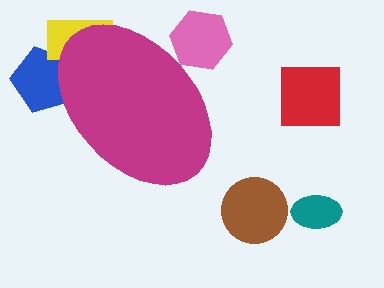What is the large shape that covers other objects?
A magenta ellipse.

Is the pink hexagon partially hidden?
Yes, the pink hexagon is partially hidden behind the magenta ellipse.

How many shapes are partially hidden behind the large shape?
3 shapes are partially hidden.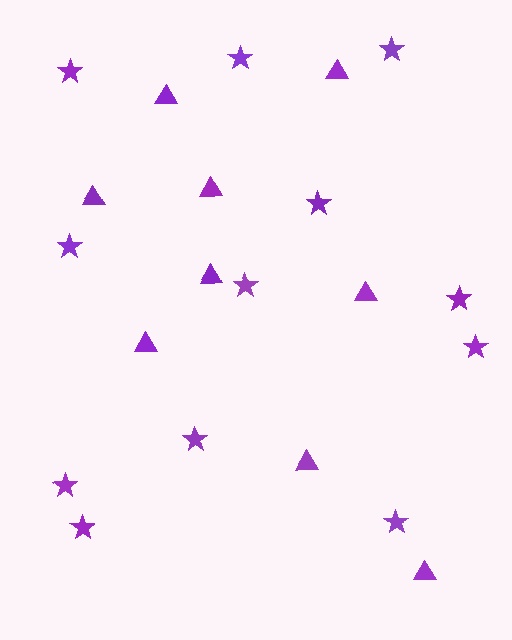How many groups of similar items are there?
There are 2 groups: one group of triangles (9) and one group of stars (12).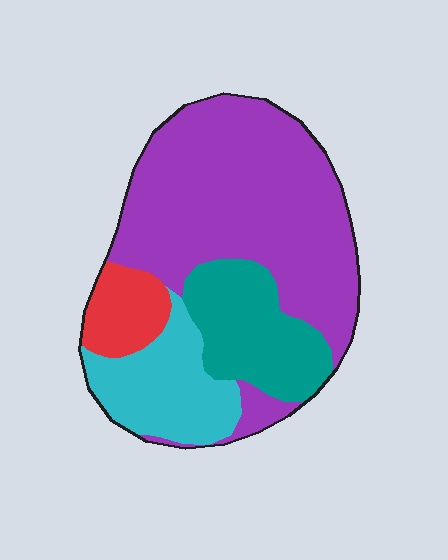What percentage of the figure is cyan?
Cyan takes up about one sixth (1/6) of the figure.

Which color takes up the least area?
Red, at roughly 10%.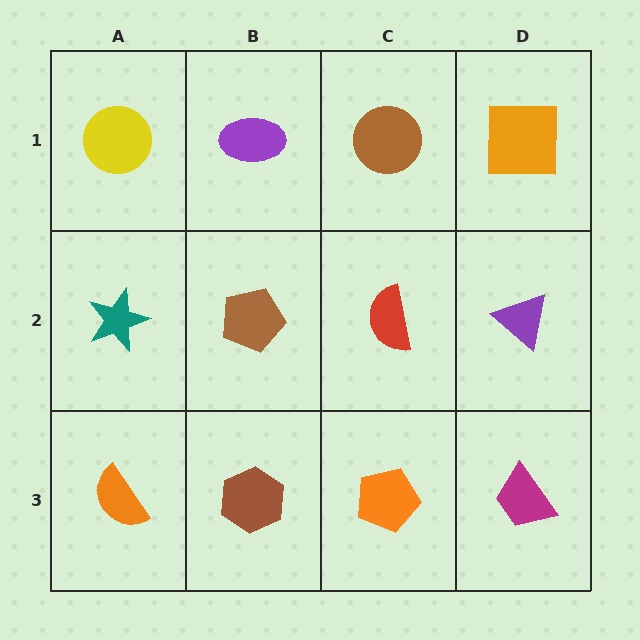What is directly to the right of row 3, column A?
A brown hexagon.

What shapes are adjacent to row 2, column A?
A yellow circle (row 1, column A), an orange semicircle (row 3, column A), a brown pentagon (row 2, column B).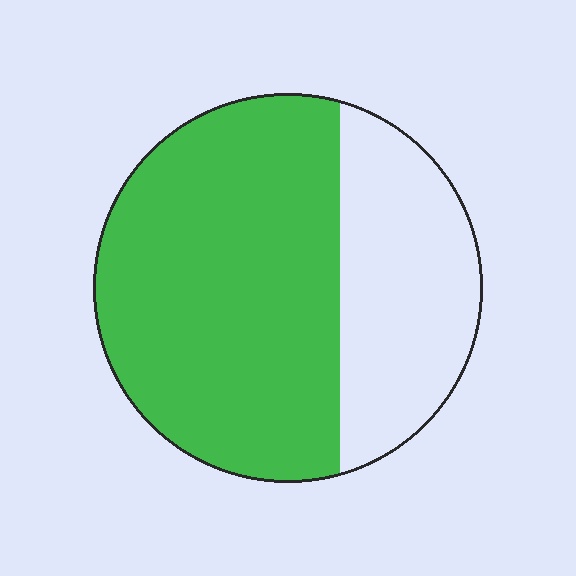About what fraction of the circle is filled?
About two thirds (2/3).